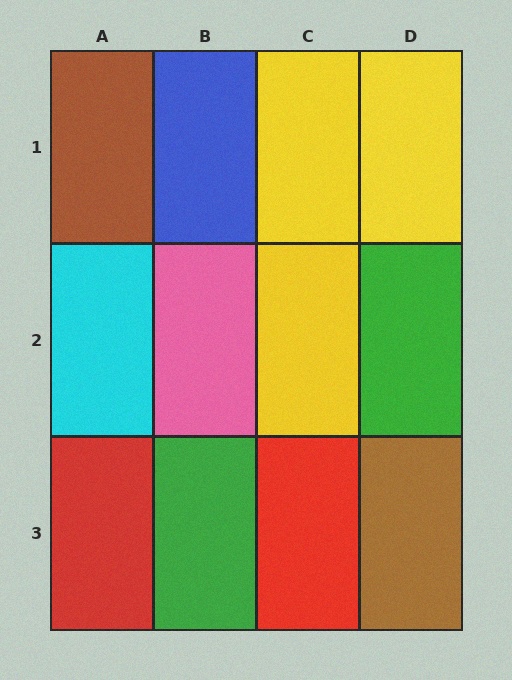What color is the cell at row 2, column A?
Cyan.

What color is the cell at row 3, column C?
Red.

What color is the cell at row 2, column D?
Green.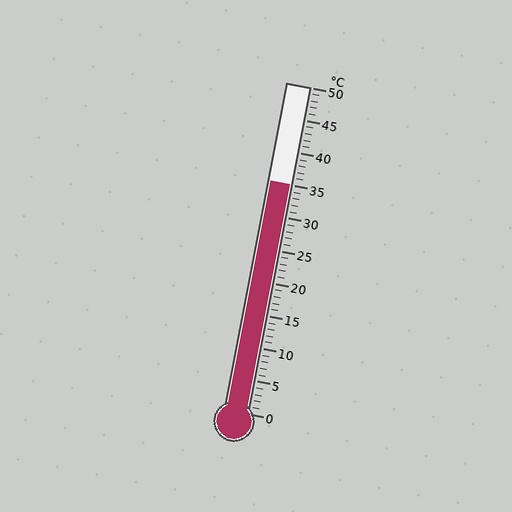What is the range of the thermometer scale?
The thermometer scale ranges from 0°C to 50°C.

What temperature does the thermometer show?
The thermometer shows approximately 35°C.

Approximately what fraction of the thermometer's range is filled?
The thermometer is filled to approximately 70% of its range.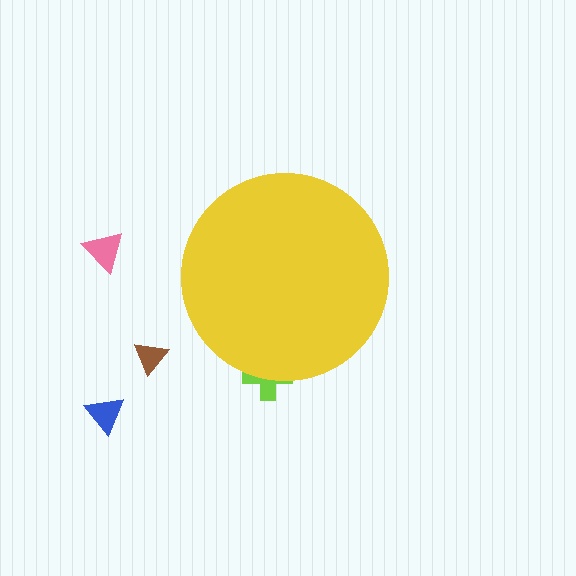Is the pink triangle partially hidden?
No, the pink triangle is fully visible.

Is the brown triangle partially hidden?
No, the brown triangle is fully visible.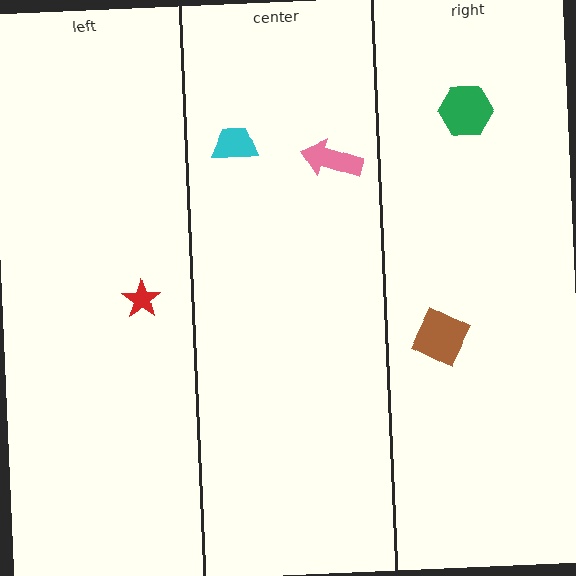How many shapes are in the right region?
2.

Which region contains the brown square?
The right region.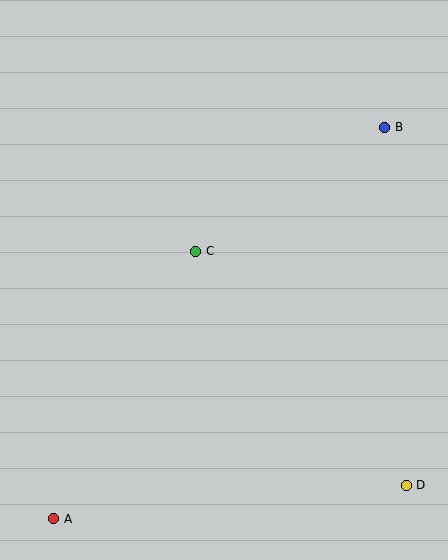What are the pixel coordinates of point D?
Point D is at (406, 485).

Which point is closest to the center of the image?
Point C at (196, 251) is closest to the center.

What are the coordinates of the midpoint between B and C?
The midpoint between B and C is at (290, 189).